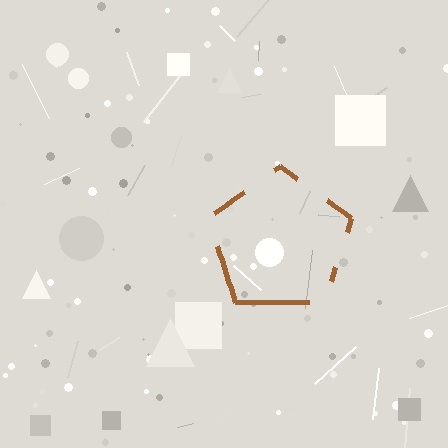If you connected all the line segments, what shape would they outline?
They would outline a pentagon.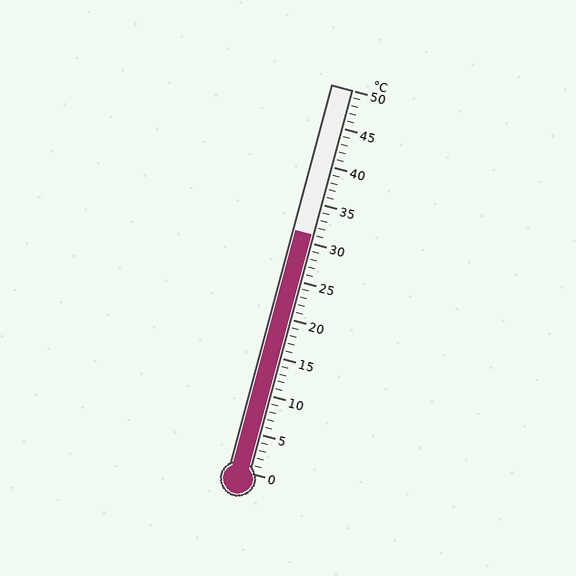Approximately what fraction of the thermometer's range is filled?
The thermometer is filled to approximately 60% of its range.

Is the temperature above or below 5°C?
The temperature is above 5°C.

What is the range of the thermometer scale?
The thermometer scale ranges from 0°C to 50°C.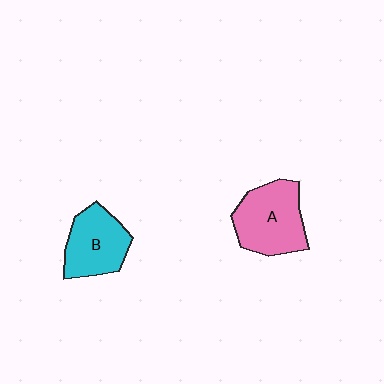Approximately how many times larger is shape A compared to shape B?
Approximately 1.2 times.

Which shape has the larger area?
Shape A (pink).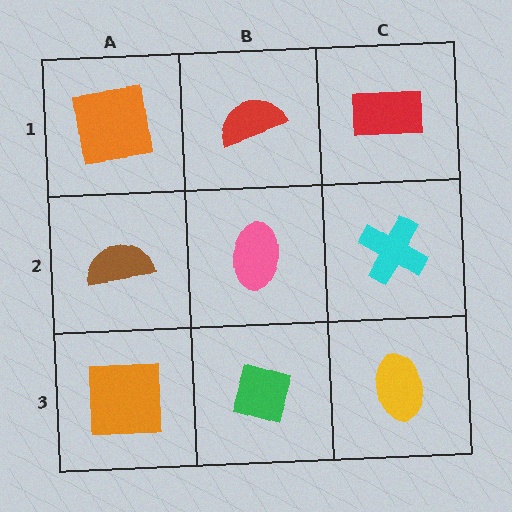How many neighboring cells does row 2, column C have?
3.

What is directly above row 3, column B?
A pink ellipse.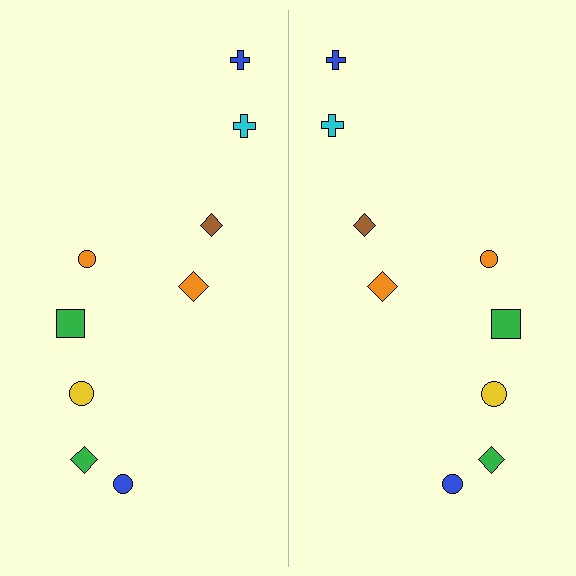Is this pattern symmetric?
Yes, this pattern has bilateral (reflection) symmetry.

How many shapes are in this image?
There are 18 shapes in this image.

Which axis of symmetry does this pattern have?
The pattern has a vertical axis of symmetry running through the center of the image.